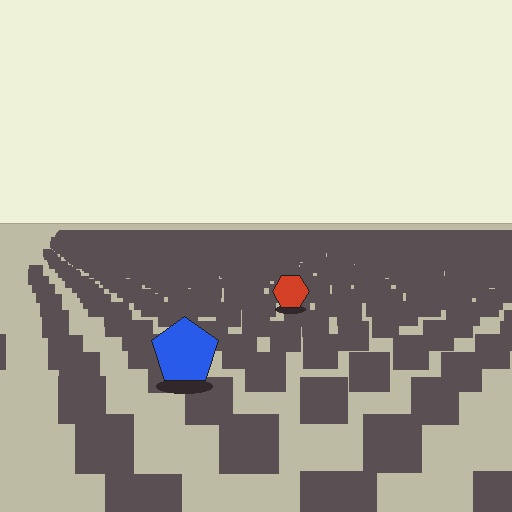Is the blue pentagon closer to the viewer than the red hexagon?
Yes. The blue pentagon is closer — you can tell from the texture gradient: the ground texture is coarser near it.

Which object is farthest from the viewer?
The red hexagon is farthest from the viewer. It appears smaller and the ground texture around it is denser.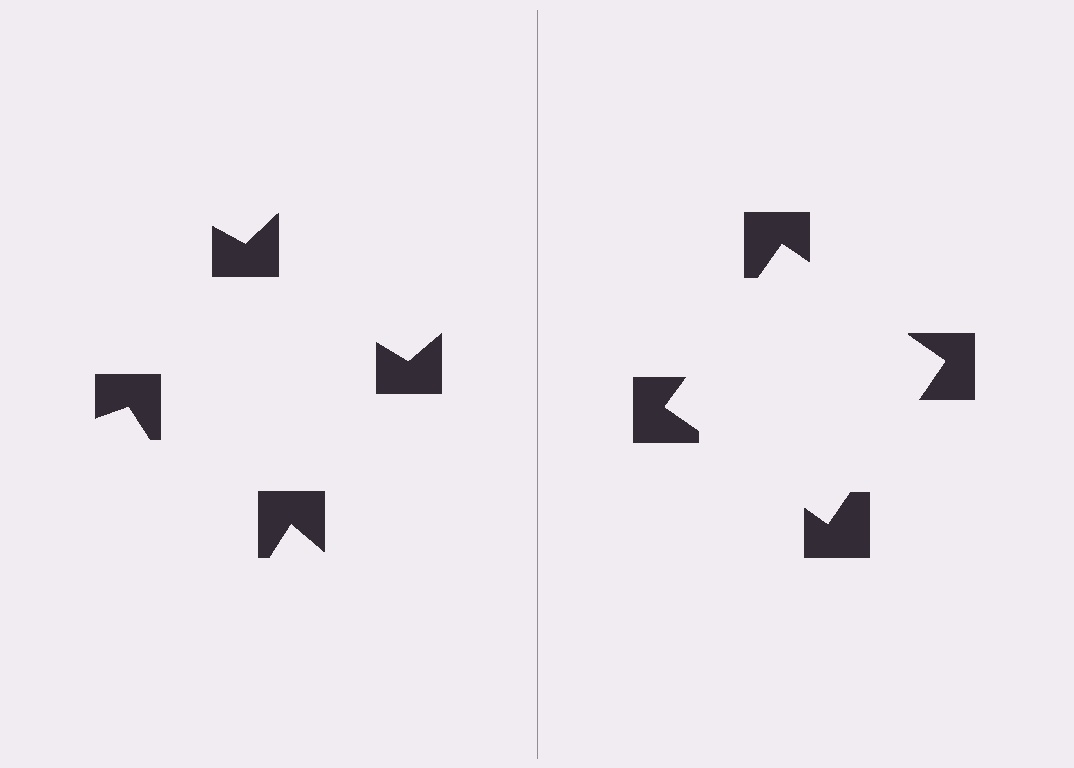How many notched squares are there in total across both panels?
8 — 4 on each side.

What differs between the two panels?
The notched squares are positioned identically on both sides; only the wedge orientations differ. On the right they align to a square; on the left they are misaligned.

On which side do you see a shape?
An illusory square appears on the right side. On the left side the wedge cuts are rotated, so no coherent shape forms.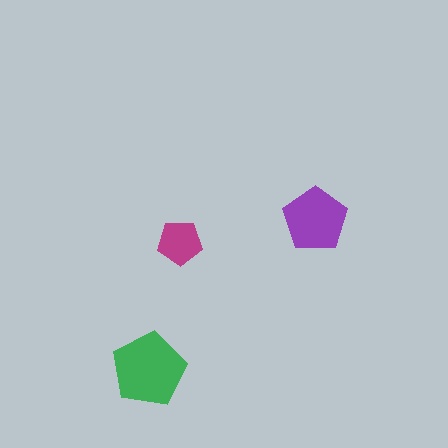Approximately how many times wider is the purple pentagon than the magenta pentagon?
About 1.5 times wider.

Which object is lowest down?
The green pentagon is bottommost.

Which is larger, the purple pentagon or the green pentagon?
The green one.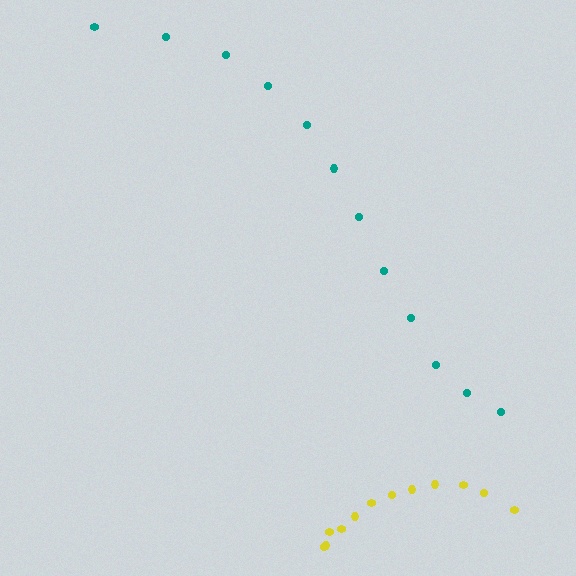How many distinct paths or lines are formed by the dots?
There are 2 distinct paths.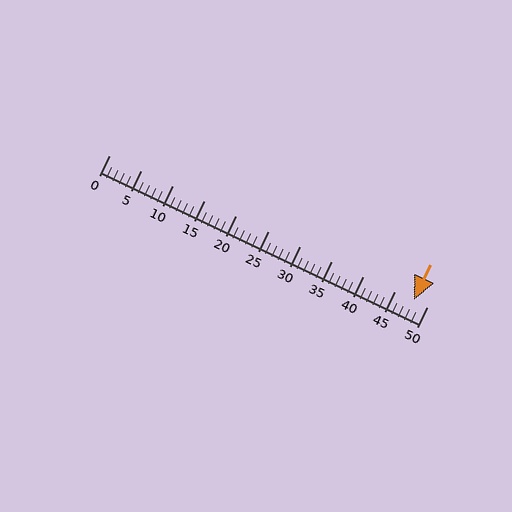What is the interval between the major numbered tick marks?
The major tick marks are spaced 5 units apart.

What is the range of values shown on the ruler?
The ruler shows values from 0 to 50.